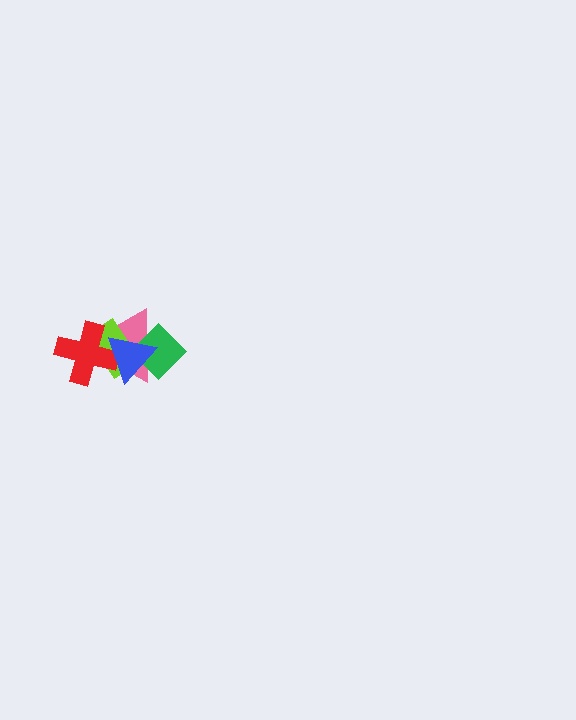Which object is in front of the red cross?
The blue triangle is in front of the red cross.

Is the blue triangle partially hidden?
No, no other shape covers it.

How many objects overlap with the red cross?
3 objects overlap with the red cross.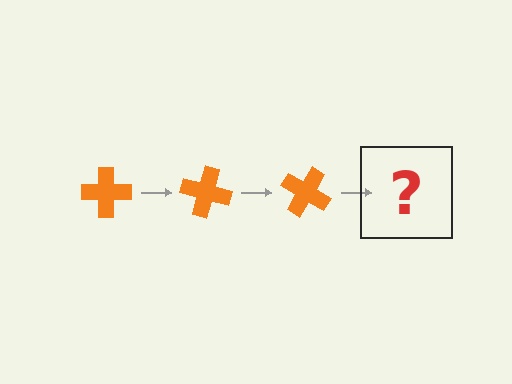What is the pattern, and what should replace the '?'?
The pattern is that the cross rotates 15 degrees each step. The '?' should be an orange cross rotated 45 degrees.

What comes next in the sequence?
The next element should be an orange cross rotated 45 degrees.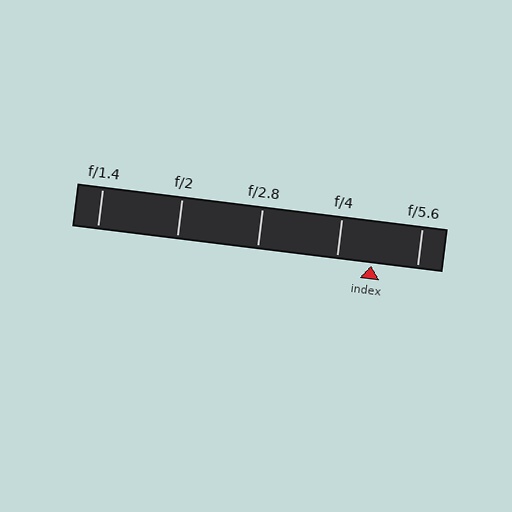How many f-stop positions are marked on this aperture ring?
There are 5 f-stop positions marked.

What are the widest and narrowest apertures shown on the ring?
The widest aperture shown is f/1.4 and the narrowest is f/5.6.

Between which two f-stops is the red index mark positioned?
The index mark is between f/4 and f/5.6.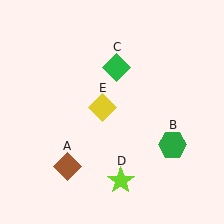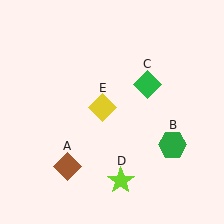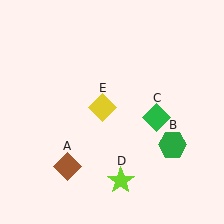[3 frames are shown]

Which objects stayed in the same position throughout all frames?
Brown diamond (object A) and green hexagon (object B) and lime star (object D) and yellow diamond (object E) remained stationary.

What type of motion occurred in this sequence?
The green diamond (object C) rotated clockwise around the center of the scene.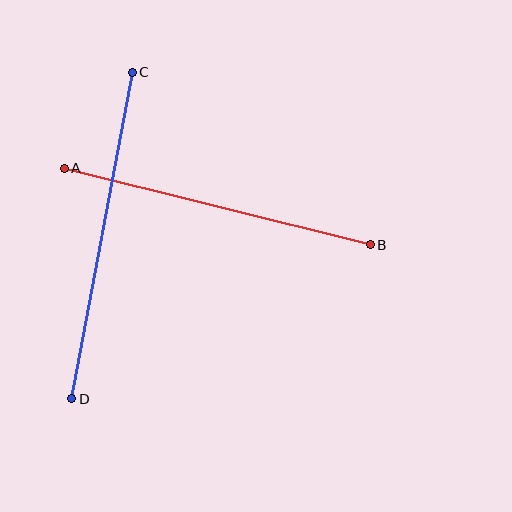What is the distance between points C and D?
The distance is approximately 332 pixels.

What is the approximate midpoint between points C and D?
The midpoint is at approximately (102, 236) pixels.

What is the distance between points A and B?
The distance is approximately 315 pixels.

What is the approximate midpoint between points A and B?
The midpoint is at approximately (217, 206) pixels.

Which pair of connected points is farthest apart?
Points C and D are farthest apart.